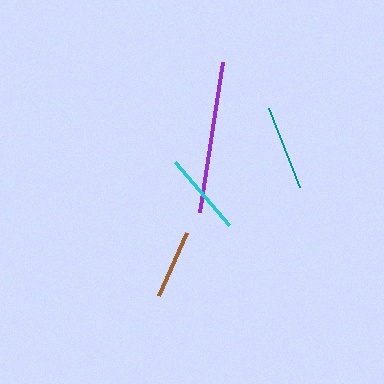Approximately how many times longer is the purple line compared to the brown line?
The purple line is approximately 2.2 times the length of the brown line.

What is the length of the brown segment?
The brown segment is approximately 69 pixels long.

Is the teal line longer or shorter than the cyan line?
The teal line is longer than the cyan line.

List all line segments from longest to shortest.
From longest to shortest: purple, teal, cyan, brown.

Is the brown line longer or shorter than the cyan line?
The cyan line is longer than the brown line.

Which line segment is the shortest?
The brown line is the shortest at approximately 69 pixels.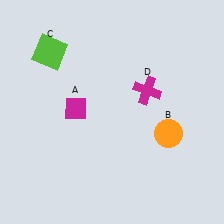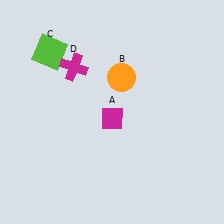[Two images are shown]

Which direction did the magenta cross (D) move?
The magenta cross (D) moved left.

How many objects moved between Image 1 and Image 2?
3 objects moved between the two images.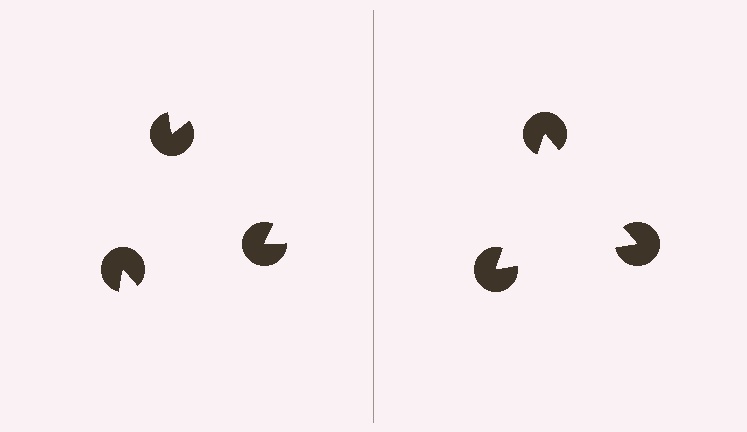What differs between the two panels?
The pac-man discs are positioned identically on both sides; only the wedge orientations differ. On the right they align to a triangle; on the left they are misaligned.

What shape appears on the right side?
An illusory triangle.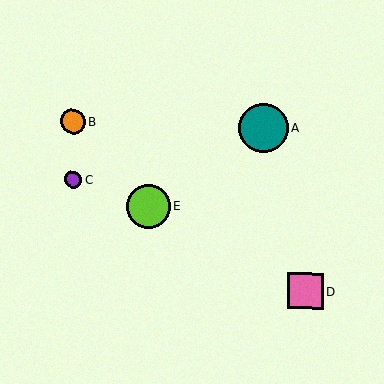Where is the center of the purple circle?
The center of the purple circle is at (73, 179).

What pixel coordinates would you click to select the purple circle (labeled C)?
Click at (73, 179) to select the purple circle C.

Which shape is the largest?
The teal circle (labeled A) is the largest.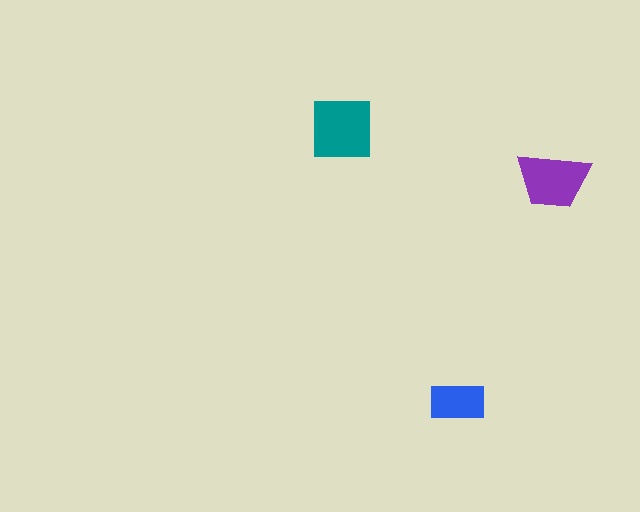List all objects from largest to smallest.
The teal square, the purple trapezoid, the blue rectangle.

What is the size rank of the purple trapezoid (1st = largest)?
2nd.